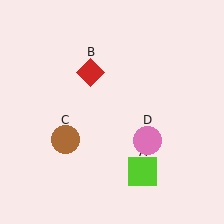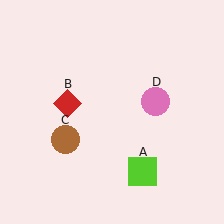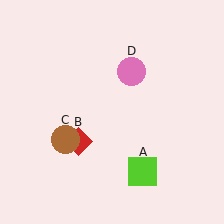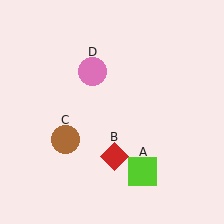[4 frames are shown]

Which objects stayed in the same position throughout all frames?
Lime square (object A) and brown circle (object C) remained stationary.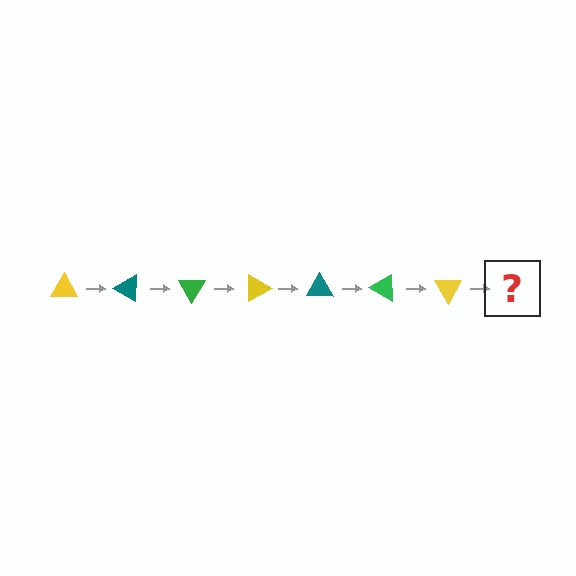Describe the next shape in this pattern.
It should be a teal triangle, rotated 210 degrees from the start.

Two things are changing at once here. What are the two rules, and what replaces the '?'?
The two rules are that it rotates 30 degrees each step and the color cycles through yellow, teal, and green. The '?' should be a teal triangle, rotated 210 degrees from the start.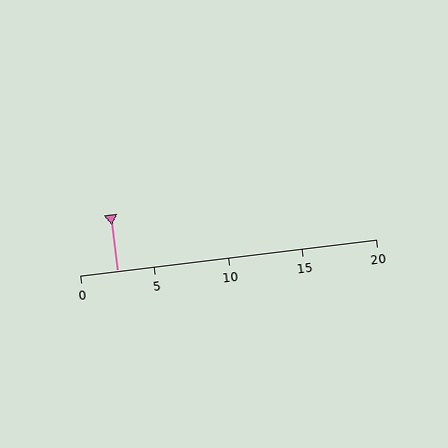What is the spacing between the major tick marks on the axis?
The major ticks are spaced 5 apart.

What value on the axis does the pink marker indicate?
The marker indicates approximately 2.5.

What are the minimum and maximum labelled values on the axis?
The axis runs from 0 to 20.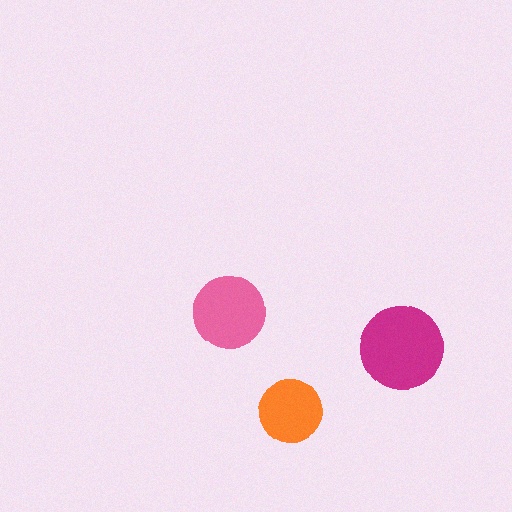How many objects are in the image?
There are 3 objects in the image.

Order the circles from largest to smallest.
the magenta one, the pink one, the orange one.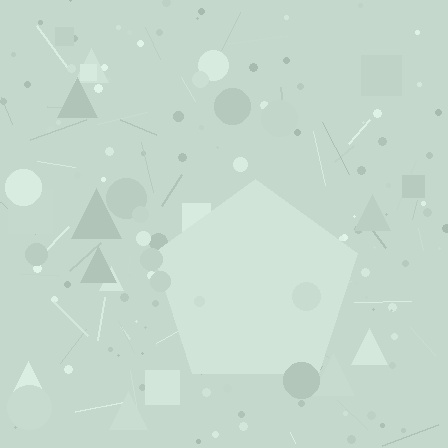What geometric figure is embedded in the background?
A pentagon is embedded in the background.